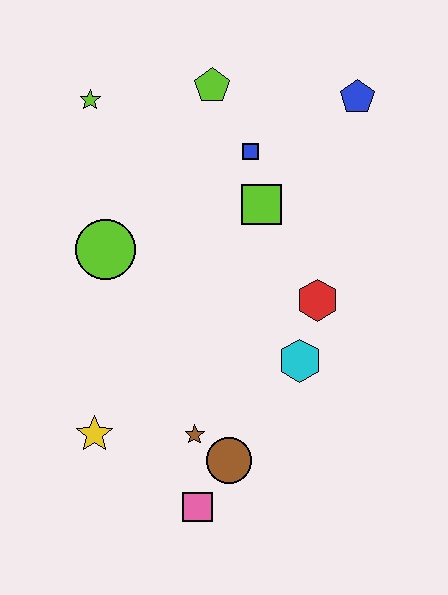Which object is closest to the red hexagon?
The cyan hexagon is closest to the red hexagon.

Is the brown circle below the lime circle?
Yes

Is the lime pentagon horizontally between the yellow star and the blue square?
Yes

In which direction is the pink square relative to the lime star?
The pink square is below the lime star.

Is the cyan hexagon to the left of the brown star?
No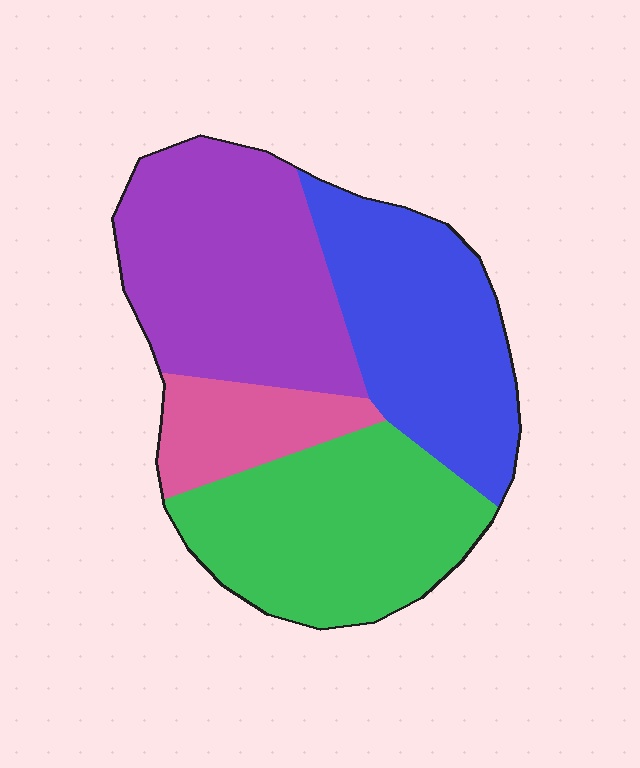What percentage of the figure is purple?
Purple takes up about one third (1/3) of the figure.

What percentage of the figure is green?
Green takes up about one third (1/3) of the figure.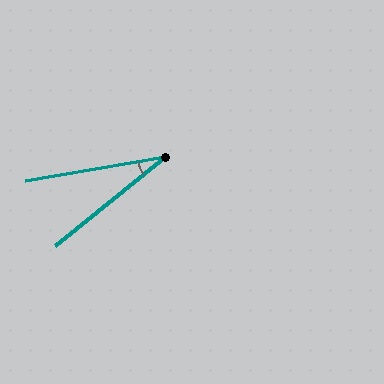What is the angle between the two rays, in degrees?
Approximately 29 degrees.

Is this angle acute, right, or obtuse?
It is acute.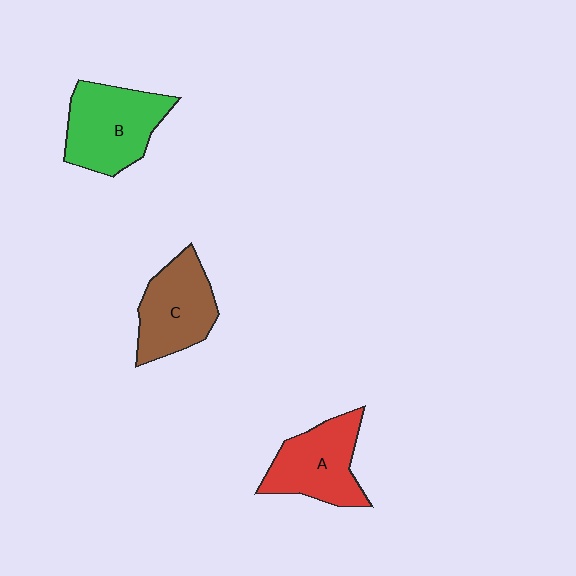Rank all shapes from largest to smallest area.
From largest to smallest: B (green), A (red), C (brown).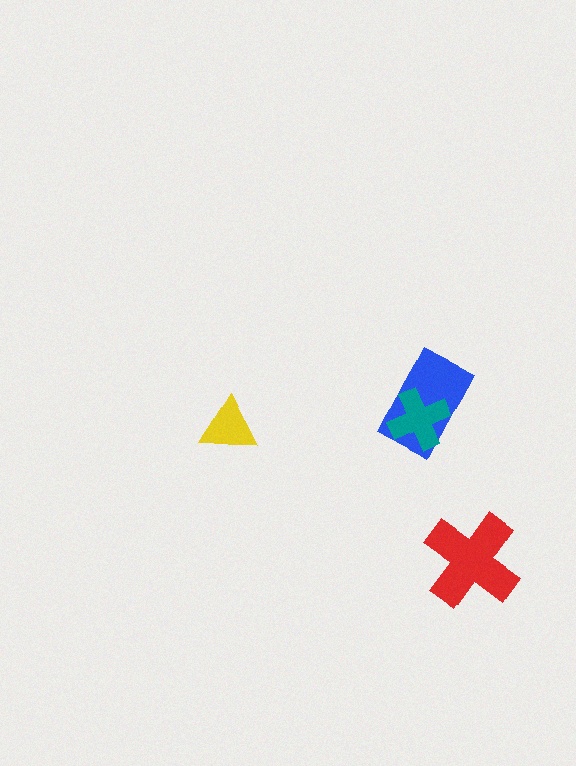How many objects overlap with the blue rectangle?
1 object overlaps with the blue rectangle.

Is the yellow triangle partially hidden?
No, no other shape covers it.